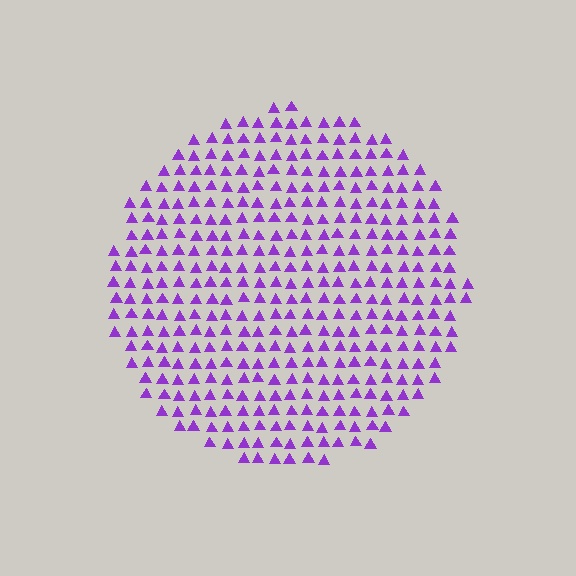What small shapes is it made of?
It is made of small triangles.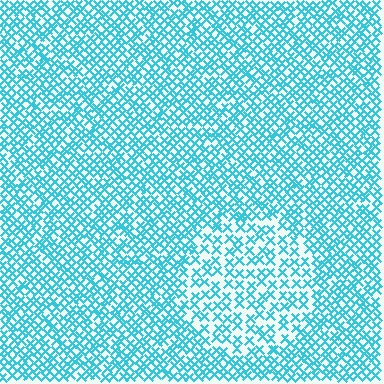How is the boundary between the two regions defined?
The boundary is defined by a change in element density (approximately 1.7x ratio). All elements are the same color, size, and shape.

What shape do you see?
I see a circle.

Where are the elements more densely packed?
The elements are more densely packed outside the circle boundary.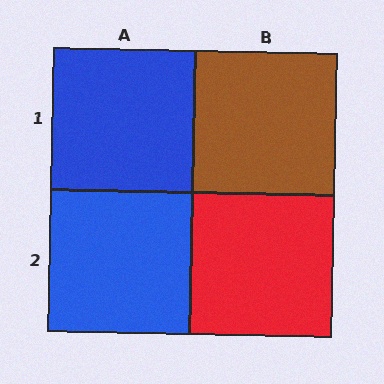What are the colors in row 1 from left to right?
Blue, brown.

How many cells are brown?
1 cell is brown.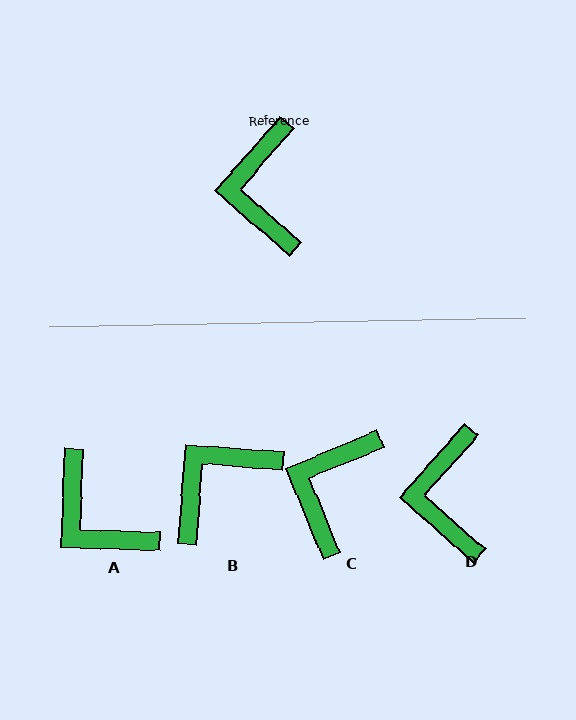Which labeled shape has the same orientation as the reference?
D.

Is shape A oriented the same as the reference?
No, it is off by about 39 degrees.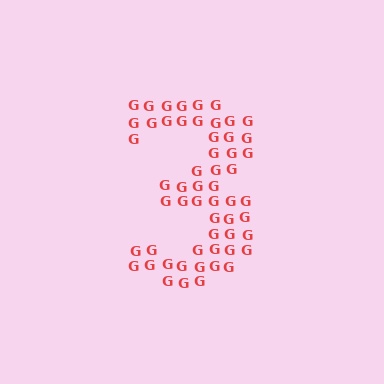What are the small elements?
The small elements are letter G's.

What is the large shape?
The large shape is the digit 3.